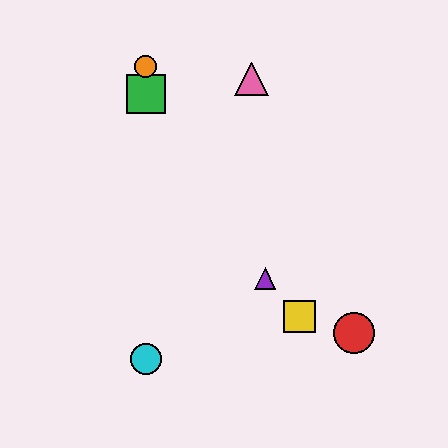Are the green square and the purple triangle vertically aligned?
No, the green square is at x≈146 and the purple triangle is at x≈265.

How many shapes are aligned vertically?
4 shapes (the blue circle, the green square, the orange circle, the cyan circle) are aligned vertically.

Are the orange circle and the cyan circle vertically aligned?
Yes, both are at x≈146.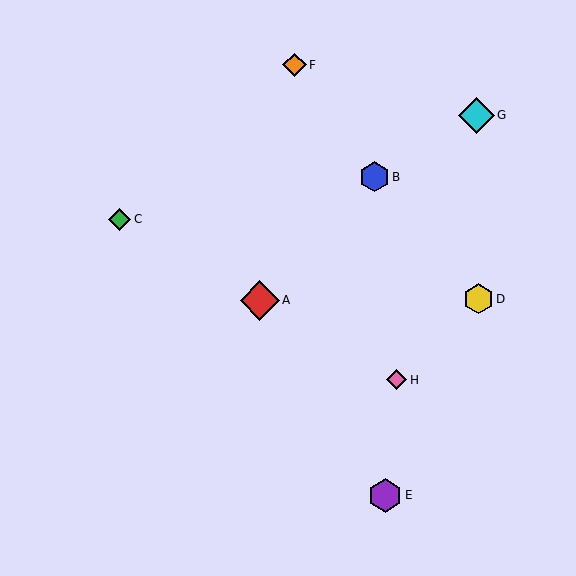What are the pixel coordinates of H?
Object H is at (397, 380).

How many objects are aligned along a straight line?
3 objects (A, C, H) are aligned along a straight line.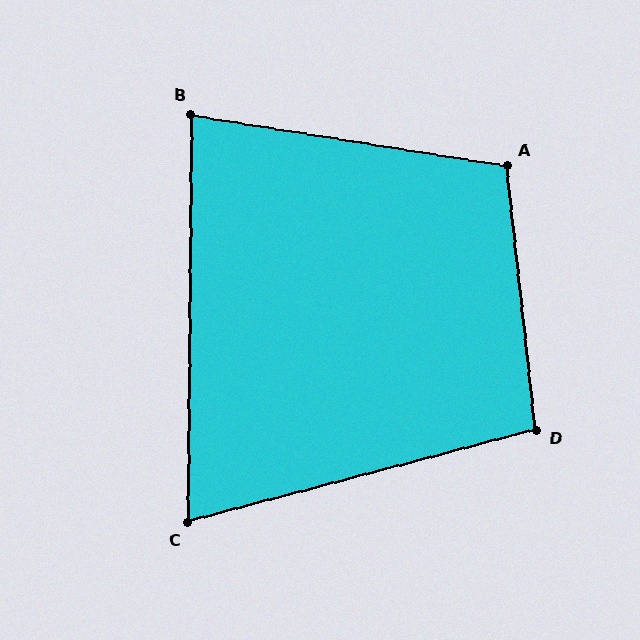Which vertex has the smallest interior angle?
C, at approximately 75 degrees.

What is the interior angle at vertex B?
Approximately 81 degrees (acute).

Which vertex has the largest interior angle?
A, at approximately 105 degrees.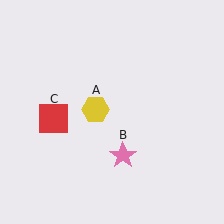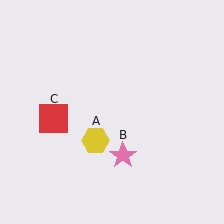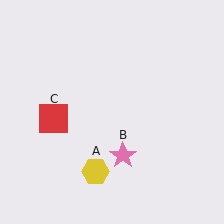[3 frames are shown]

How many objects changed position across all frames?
1 object changed position: yellow hexagon (object A).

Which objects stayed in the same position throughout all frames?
Pink star (object B) and red square (object C) remained stationary.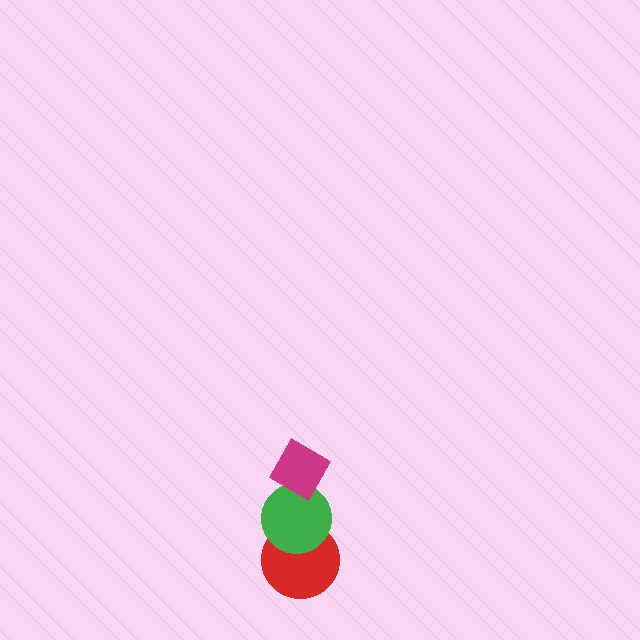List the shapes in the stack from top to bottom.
From top to bottom: the magenta diamond, the green circle, the red circle.